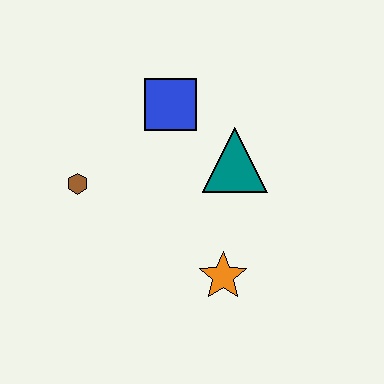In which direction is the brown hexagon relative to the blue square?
The brown hexagon is to the left of the blue square.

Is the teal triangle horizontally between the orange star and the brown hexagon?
No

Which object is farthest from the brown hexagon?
The orange star is farthest from the brown hexagon.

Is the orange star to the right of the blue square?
Yes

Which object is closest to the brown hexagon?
The blue square is closest to the brown hexagon.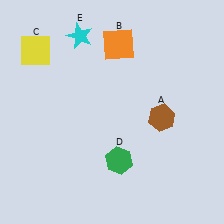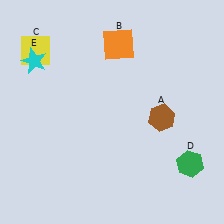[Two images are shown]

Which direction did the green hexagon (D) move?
The green hexagon (D) moved right.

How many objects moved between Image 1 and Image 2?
2 objects moved between the two images.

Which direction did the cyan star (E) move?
The cyan star (E) moved left.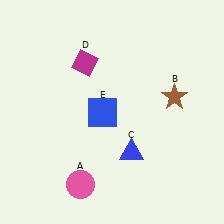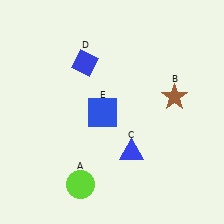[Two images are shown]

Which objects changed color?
A changed from pink to lime. D changed from magenta to blue.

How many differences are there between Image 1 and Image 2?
There are 2 differences between the two images.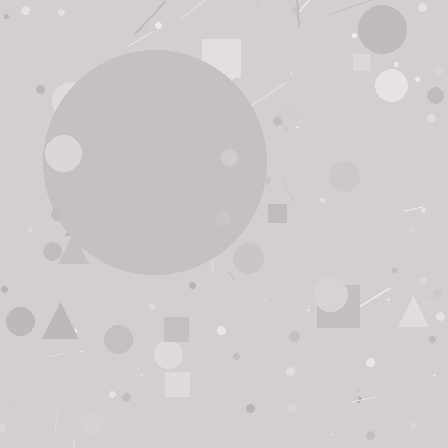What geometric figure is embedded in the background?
A circle is embedded in the background.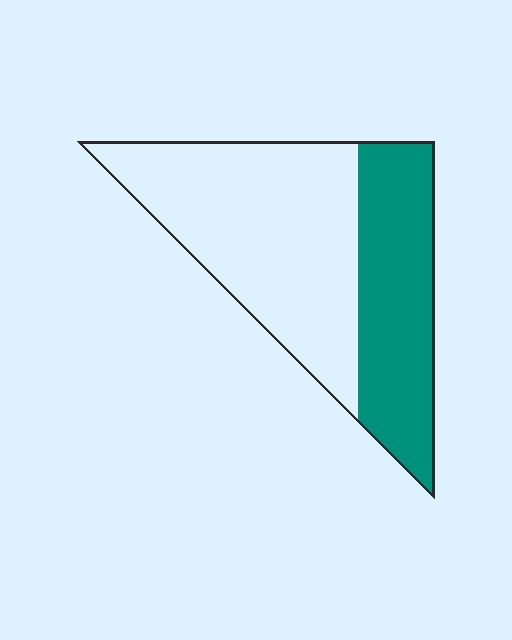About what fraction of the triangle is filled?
About three eighths (3/8).